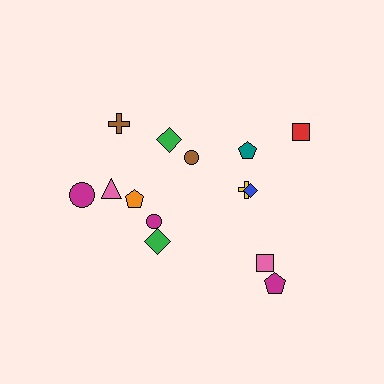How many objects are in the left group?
There are 8 objects.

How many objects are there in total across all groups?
There are 14 objects.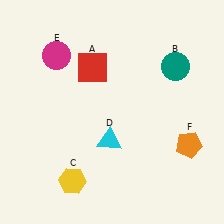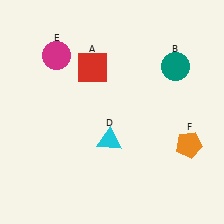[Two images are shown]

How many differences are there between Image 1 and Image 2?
There is 1 difference between the two images.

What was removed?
The yellow hexagon (C) was removed in Image 2.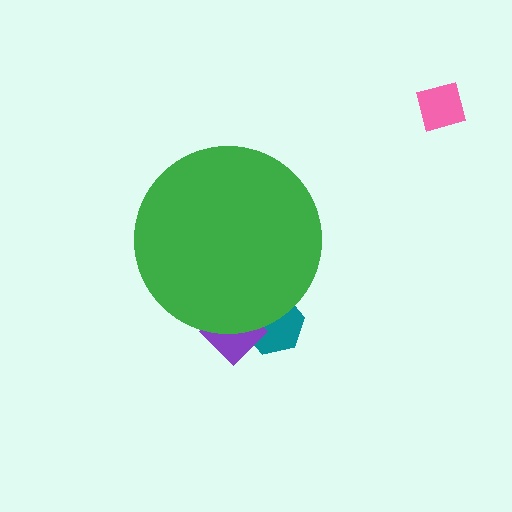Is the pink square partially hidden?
No, the pink square is fully visible.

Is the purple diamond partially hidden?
Yes, the purple diamond is partially hidden behind the green circle.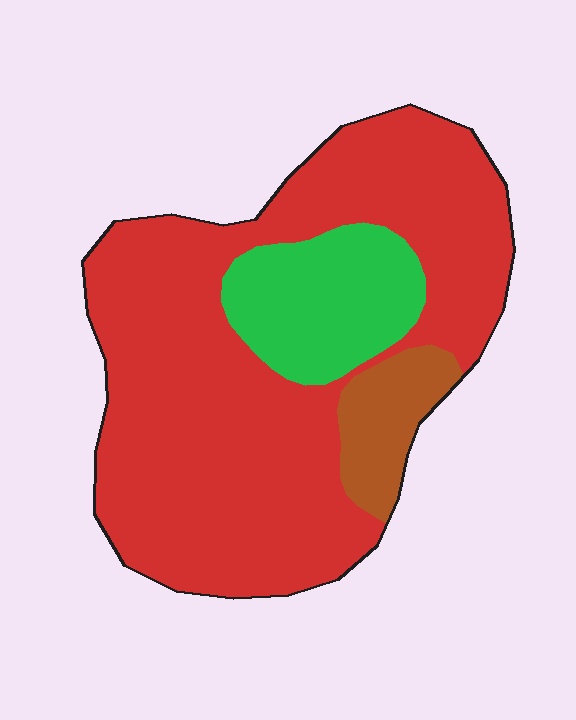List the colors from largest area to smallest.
From largest to smallest: red, green, brown.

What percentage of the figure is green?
Green takes up about one sixth (1/6) of the figure.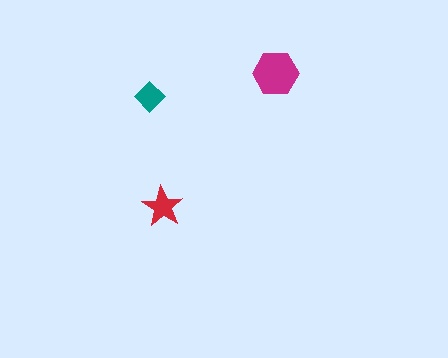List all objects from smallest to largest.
The teal diamond, the red star, the magenta hexagon.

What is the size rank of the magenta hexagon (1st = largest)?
1st.